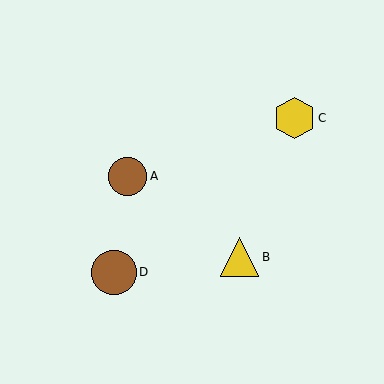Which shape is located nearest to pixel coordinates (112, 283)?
The brown circle (labeled D) at (114, 272) is nearest to that location.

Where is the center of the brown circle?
The center of the brown circle is at (114, 272).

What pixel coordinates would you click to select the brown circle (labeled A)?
Click at (128, 176) to select the brown circle A.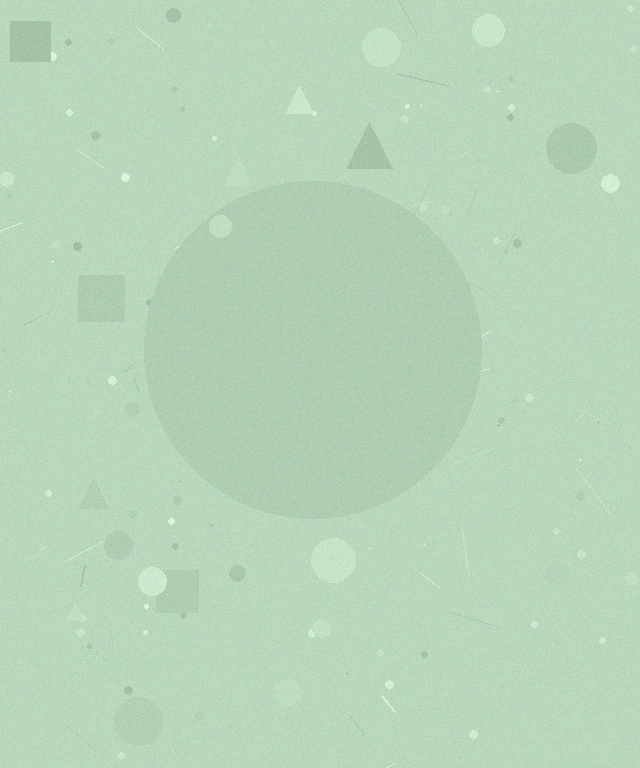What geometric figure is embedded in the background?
A circle is embedded in the background.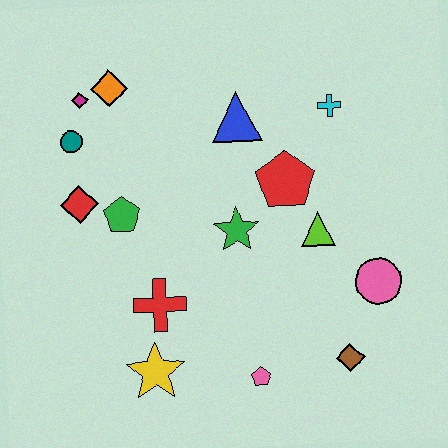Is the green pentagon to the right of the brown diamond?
No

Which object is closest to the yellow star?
The red cross is closest to the yellow star.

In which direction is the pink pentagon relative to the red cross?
The pink pentagon is to the right of the red cross.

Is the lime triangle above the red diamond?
No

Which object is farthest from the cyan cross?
The yellow star is farthest from the cyan cross.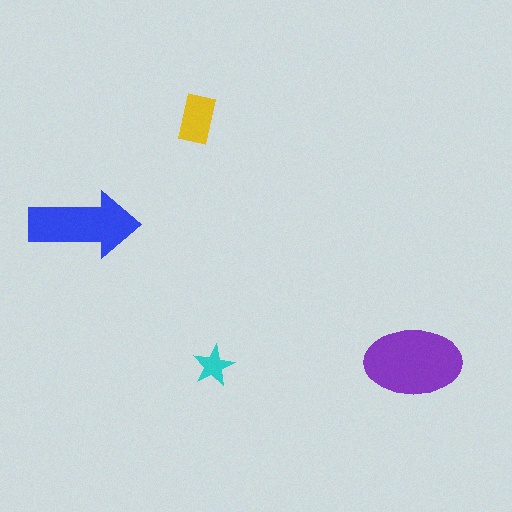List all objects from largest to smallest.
The purple ellipse, the blue arrow, the yellow rectangle, the cyan star.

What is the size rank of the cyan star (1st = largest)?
4th.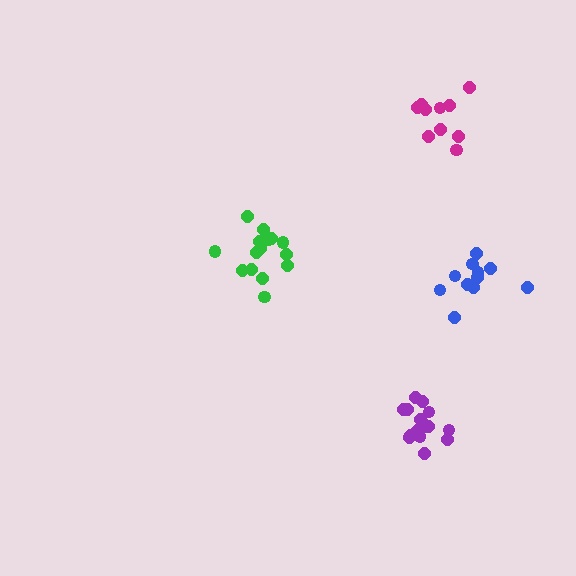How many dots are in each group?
Group 1: 16 dots, Group 2: 15 dots, Group 3: 10 dots, Group 4: 11 dots (52 total).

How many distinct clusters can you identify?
There are 4 distinct clusters.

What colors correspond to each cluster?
The clusters are colored: purple, green, magenta, blue.